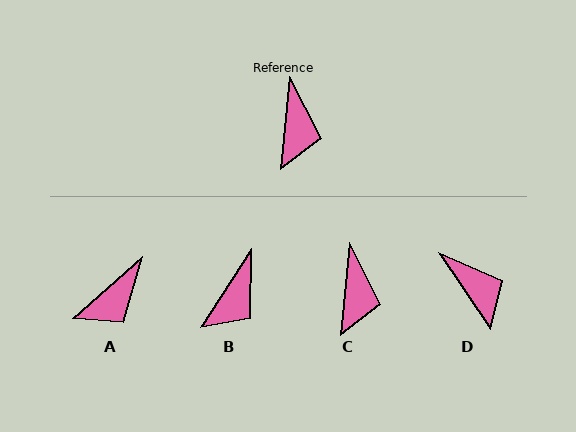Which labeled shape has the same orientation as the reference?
C.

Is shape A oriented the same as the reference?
No, it is off by about 43 degrees.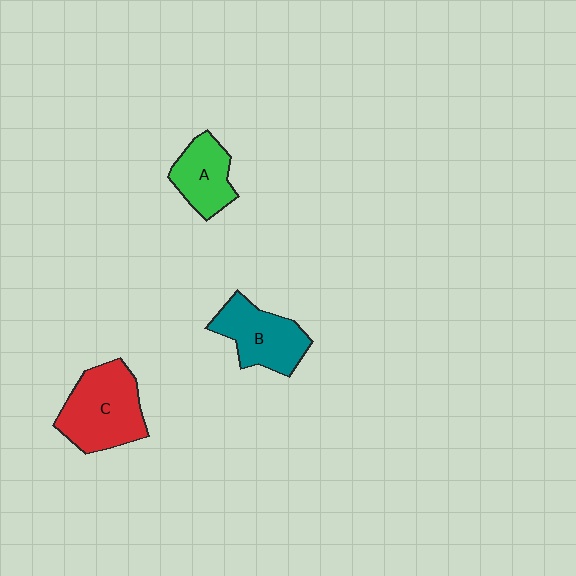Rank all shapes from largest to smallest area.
From largest to smallest: C (red), B (teal), A (green).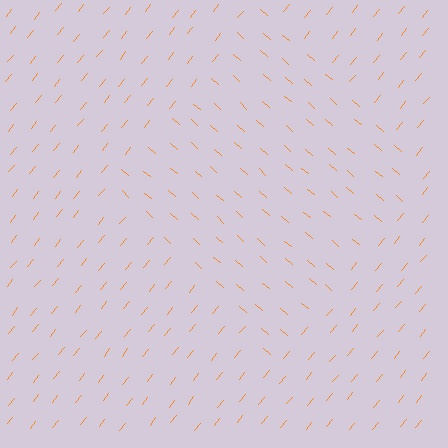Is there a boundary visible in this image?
Yes, there is a texture boundary formed by a change in line orientation.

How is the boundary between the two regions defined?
The boundary is defined purely by a change in line orientation (approximately 88 degrees difference). All lines are the same color and thickness.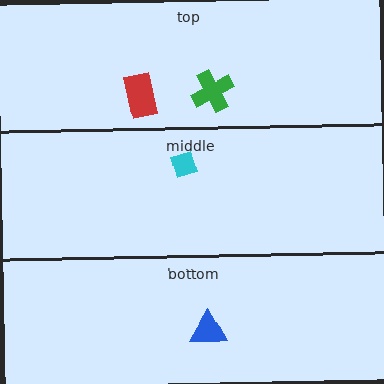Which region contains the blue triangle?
The bottom region.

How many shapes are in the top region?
2.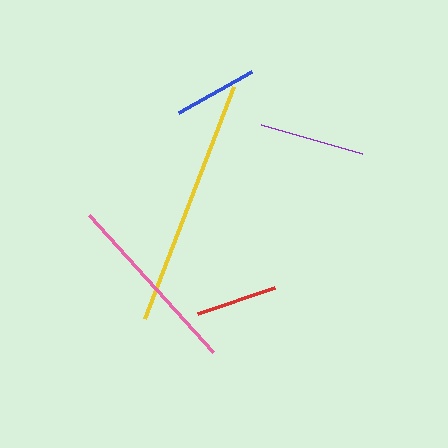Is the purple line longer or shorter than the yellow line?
The yellow line is longer than the purple line.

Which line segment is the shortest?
The red line is the shortest at approximately 81 pixels.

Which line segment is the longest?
The yellow line is the longest at approximately 249 pixels.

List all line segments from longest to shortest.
From longest to shortest: yellow, pink, purple, blue, red.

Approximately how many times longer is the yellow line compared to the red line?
The yellow line is approximately 3.1 times the length of the red line.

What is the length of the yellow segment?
The yellow segment is approximately 249 pixels long.